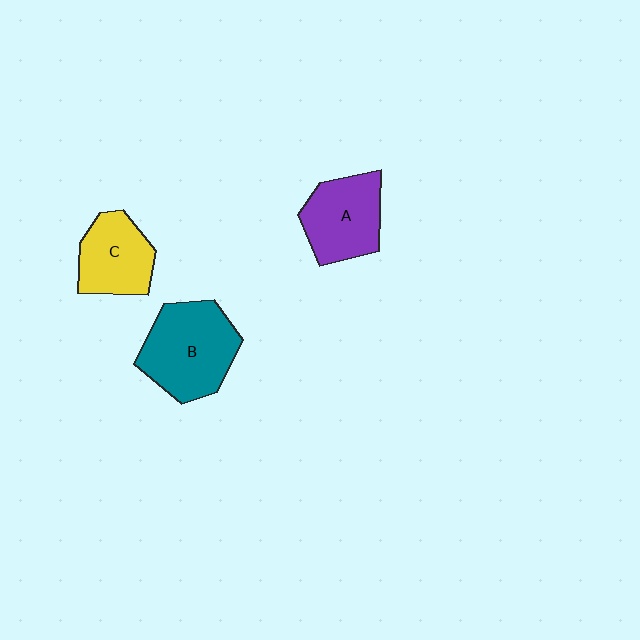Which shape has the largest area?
Shape B (teal).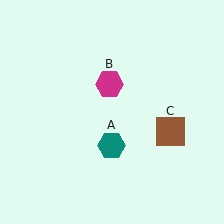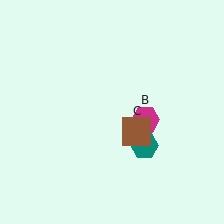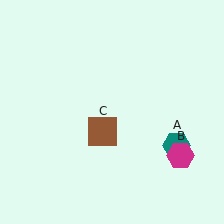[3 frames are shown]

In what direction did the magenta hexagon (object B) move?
The magenta hexagon (object B) moved down and to the right.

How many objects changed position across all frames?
3 objects changed position: teal hexagon (object A), magenta hexagon (object B), brown square (object C).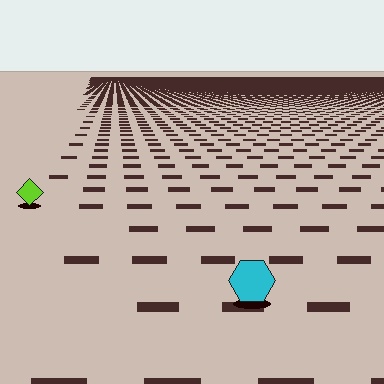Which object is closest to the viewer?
The cyan hexagon is closest. The texture marks near it are larger and more spread out.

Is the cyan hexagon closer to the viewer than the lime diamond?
Yes. The cyan hexagon is closer — you can tell from the texture gradient: the ground texture is coarser near it.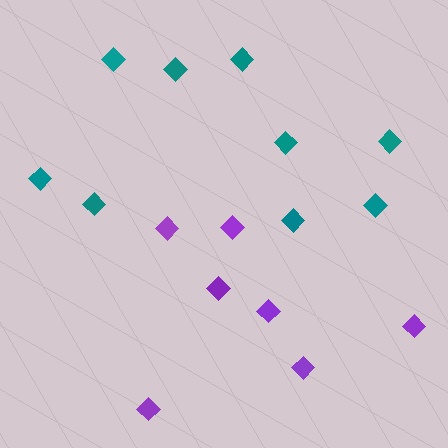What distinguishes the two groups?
There are 2 groups: one group of teal diamonds (9) and one group of purple diamonds (7).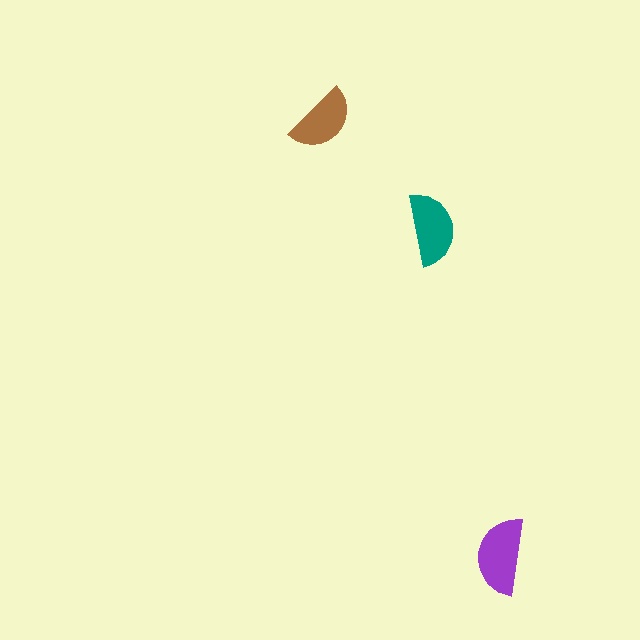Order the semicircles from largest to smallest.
the purple one, the teal one, the brown one.